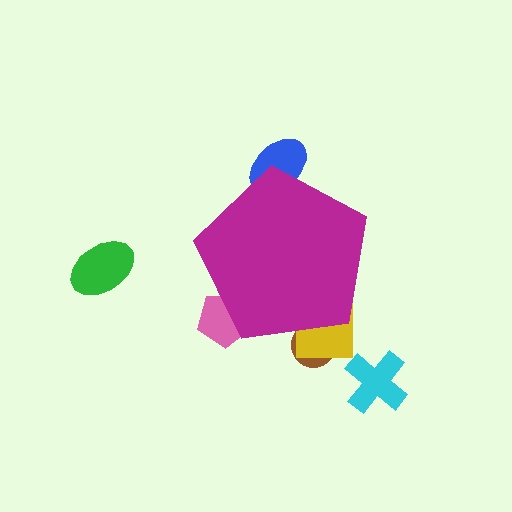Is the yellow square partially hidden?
Yes, the yellow square is partially hidden behind the magenta pentagon.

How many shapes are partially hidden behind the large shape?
4 shapes are partially hidden.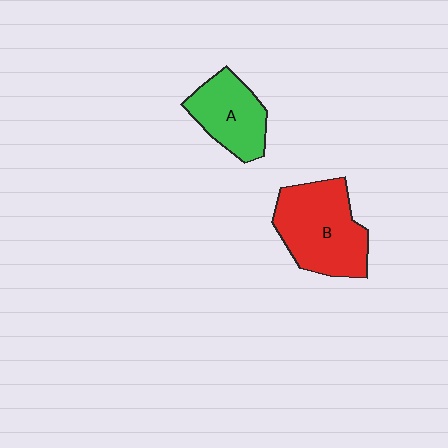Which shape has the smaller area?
Shape A (green).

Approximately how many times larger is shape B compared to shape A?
Approximately 1.5 times.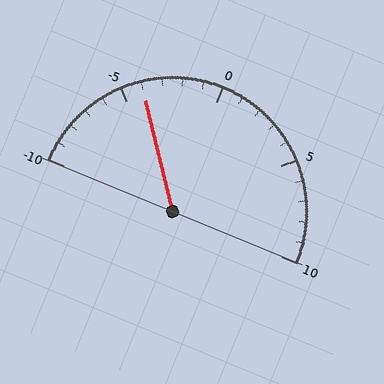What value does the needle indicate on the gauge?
The needle indicates approximately -4.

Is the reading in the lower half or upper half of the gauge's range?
The reading is in the lower half of the range (-10 to 10).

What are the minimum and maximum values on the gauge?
The gauge ranges from -10 to 10.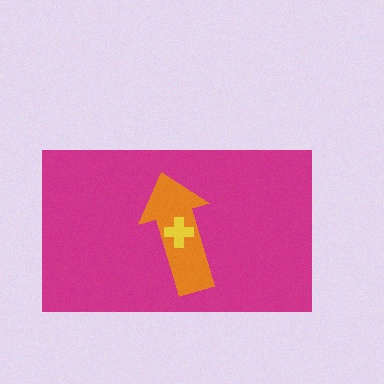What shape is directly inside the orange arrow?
The yellow cross.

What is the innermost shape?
The yellow cross.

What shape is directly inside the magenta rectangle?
The orange arrow.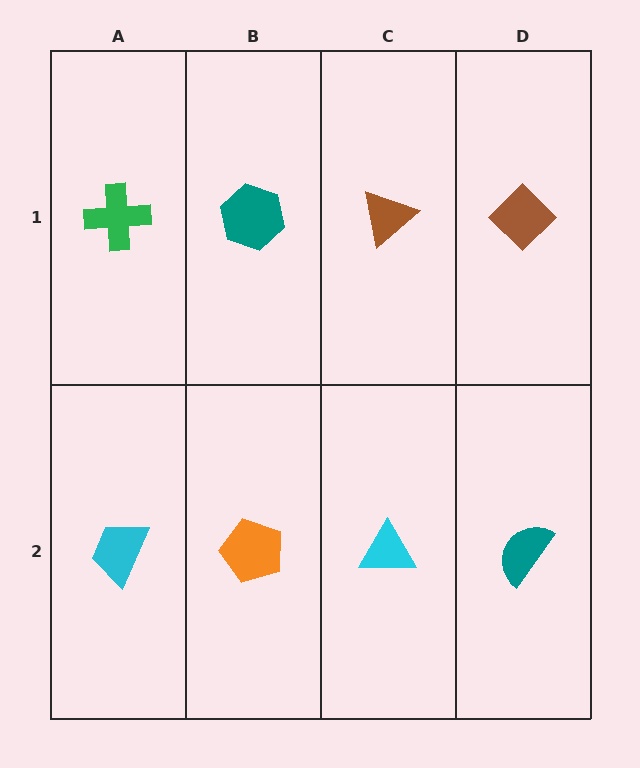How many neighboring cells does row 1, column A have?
2.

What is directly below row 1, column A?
A cyan trapezoid.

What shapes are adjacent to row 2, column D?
A brown diamond (row 1, column D), a cyan triangle (row 2, column C).